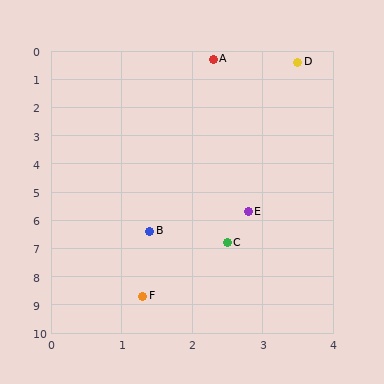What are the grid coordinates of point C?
Point C is at approximately (2.5, 6.8).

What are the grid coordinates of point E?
Point E is at approximately (2.8, 5.7).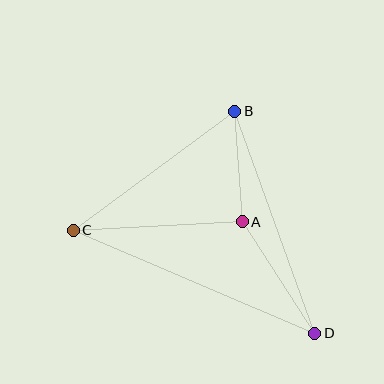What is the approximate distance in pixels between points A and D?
The distance between A and D is approximately 133 pixels.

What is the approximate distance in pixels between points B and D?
The distance between B and D is approximately 236 pixels.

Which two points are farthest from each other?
Points C and D are farthest from each other.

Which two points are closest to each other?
Points A and B are closest to each other.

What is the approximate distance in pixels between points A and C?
The distance between A and C is approximately 169 pixels.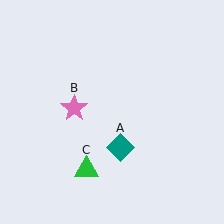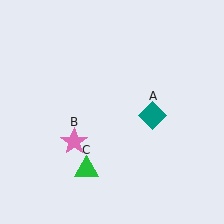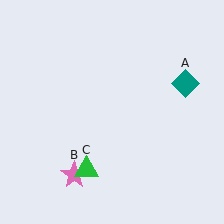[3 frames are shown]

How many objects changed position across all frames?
2 objects changed position: teal diamond (object A), pink star (object B).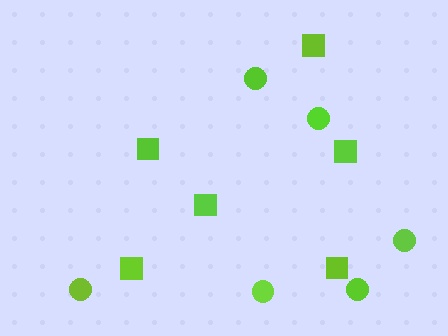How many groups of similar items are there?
There are 2 groups: one group of squares (6) and one group of circles (6).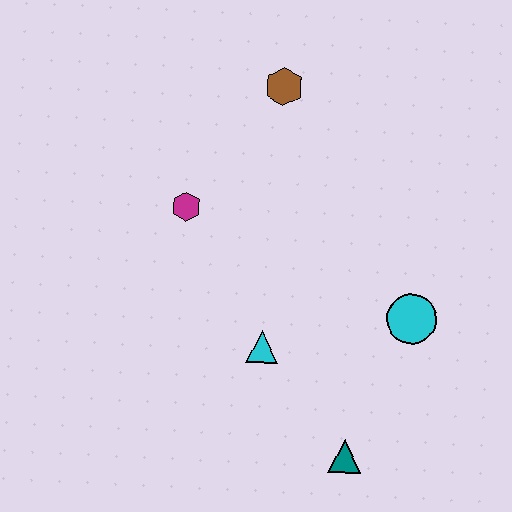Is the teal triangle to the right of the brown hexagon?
Yes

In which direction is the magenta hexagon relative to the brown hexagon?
The magenta hexagon is below the brown hexagon.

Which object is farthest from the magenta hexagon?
The teal triangle is farthest from the magenta hexagon.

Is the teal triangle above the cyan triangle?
No